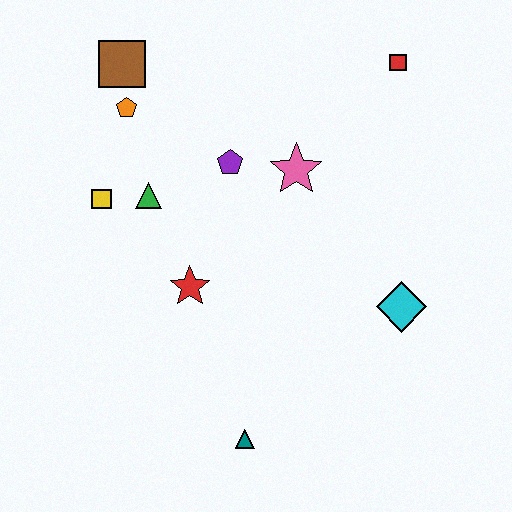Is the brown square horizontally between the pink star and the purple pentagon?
No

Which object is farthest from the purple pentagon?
The teal triangle is farthest from the purple pentagon.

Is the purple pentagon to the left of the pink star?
Yes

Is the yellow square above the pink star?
No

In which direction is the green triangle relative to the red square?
The green triangle is to the left of the red square.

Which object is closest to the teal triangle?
The red star is closest to the teal triangle.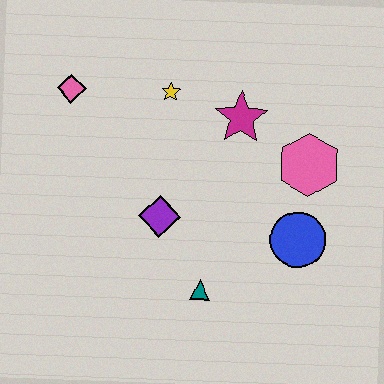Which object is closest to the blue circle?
The pink hexagon is closest to the blue circle.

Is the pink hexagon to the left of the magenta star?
No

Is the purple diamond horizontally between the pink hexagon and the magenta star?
No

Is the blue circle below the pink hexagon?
Yes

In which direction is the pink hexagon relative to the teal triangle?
The pink hexagon is above the teal triangle.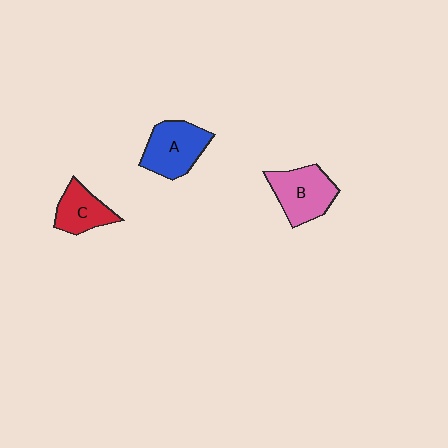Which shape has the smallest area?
Shape C (red).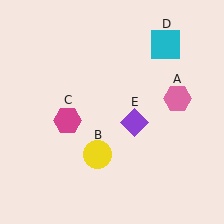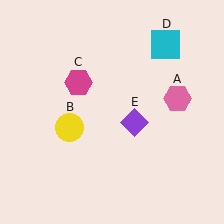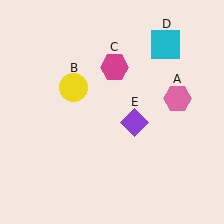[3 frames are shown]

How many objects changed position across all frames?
2 objects changed position: yellow circle (object B), magenta hexagon (object C).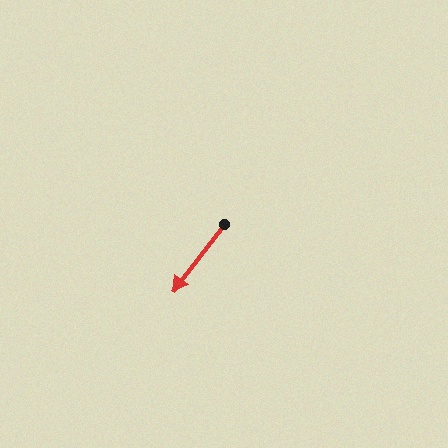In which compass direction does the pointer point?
Southwest.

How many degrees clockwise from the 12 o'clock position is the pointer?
Approximately 217 degrees.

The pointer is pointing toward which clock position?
Roughly 7 o'clock.